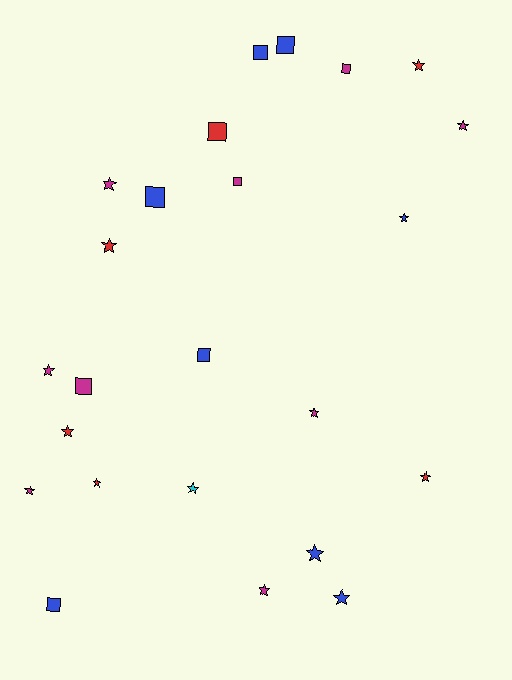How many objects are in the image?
There are 24 objects.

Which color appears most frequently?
Magenta, with 9 objects.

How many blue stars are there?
There are 3 blue stars.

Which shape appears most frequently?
Star, with 15 objects.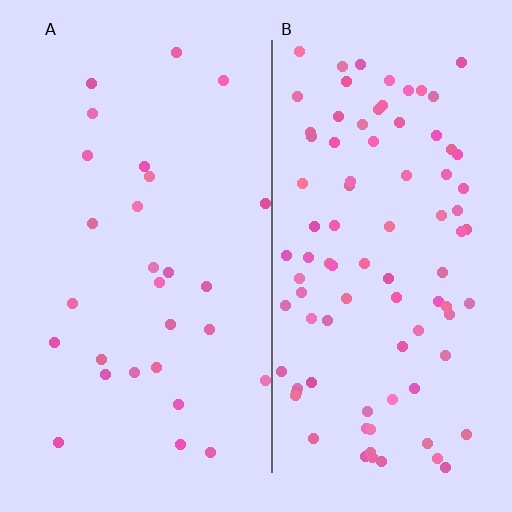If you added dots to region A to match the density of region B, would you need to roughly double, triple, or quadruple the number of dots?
Approximately triple.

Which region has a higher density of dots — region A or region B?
B (the right).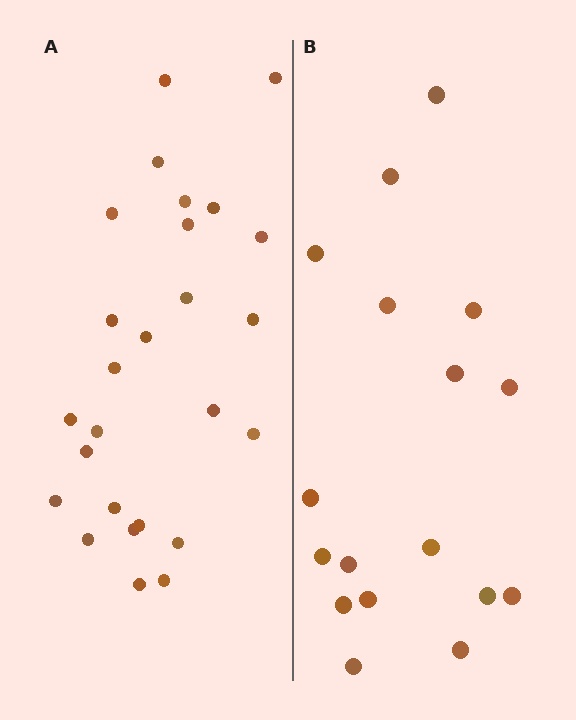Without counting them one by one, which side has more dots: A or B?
Region A (the left region) has more dots.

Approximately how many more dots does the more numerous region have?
Region A has roughly 8 or so more dots than region B.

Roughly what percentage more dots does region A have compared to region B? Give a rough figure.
About 55% more.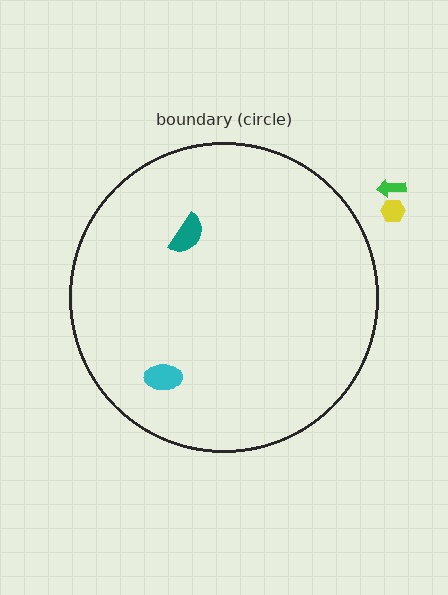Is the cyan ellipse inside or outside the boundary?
Inside.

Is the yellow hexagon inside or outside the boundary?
Outside.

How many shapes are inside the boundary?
2 inside, 2 outside.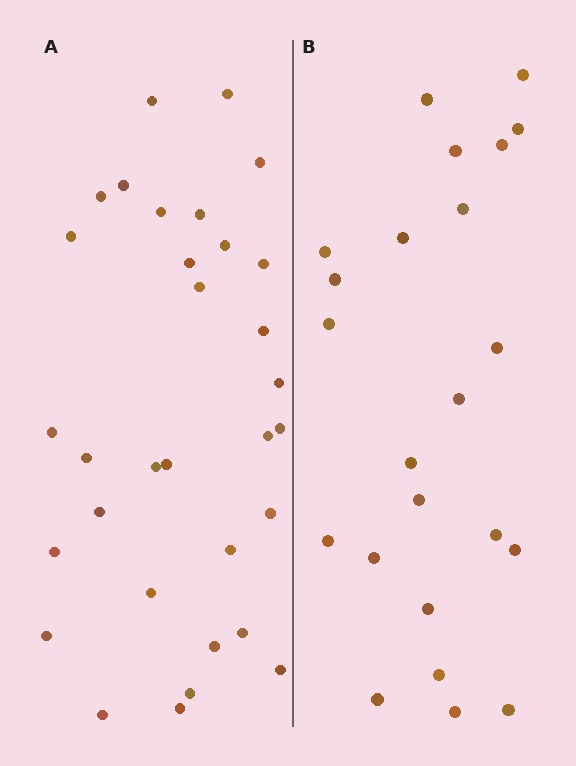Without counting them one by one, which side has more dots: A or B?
Region A (the left region) has more dots.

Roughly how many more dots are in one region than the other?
Region A has roughly 8 or so more dots than region B.